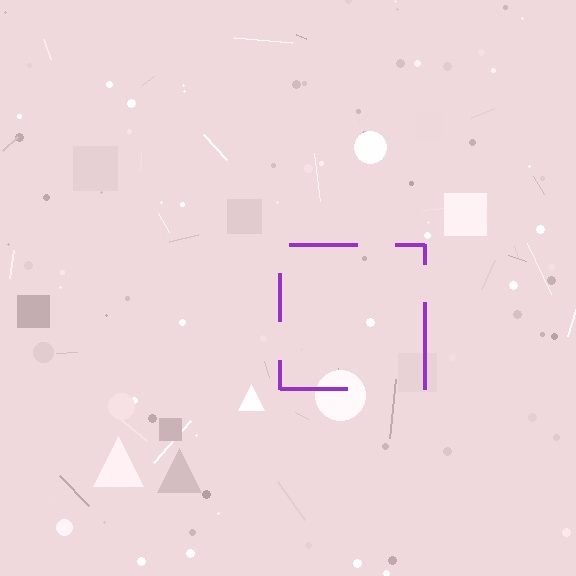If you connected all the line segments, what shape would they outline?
They would outline a square.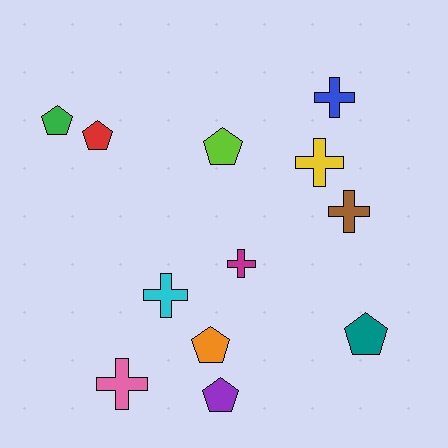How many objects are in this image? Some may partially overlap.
There are 12 objects.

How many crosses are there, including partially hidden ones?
There are 6 crosses.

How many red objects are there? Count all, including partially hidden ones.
There is 1 red object.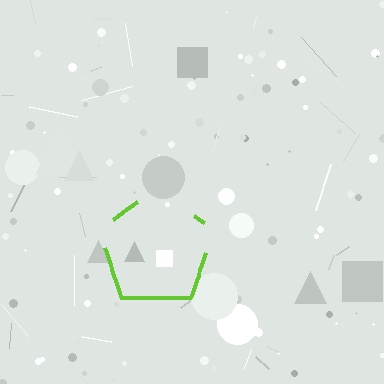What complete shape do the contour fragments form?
The contour fragments form a pentagon.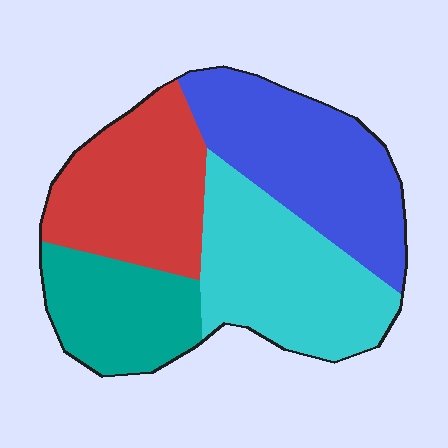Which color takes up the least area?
Teal, at roughly 20%.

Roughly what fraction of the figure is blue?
Blue takes up about one quarter (1/4) of the figure.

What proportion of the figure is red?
Red covers 25% of the figure.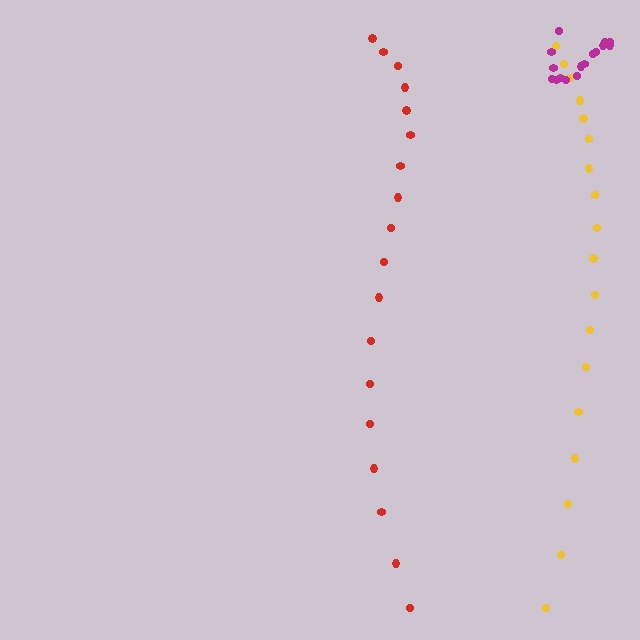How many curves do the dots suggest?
There are 3 distinct paths.